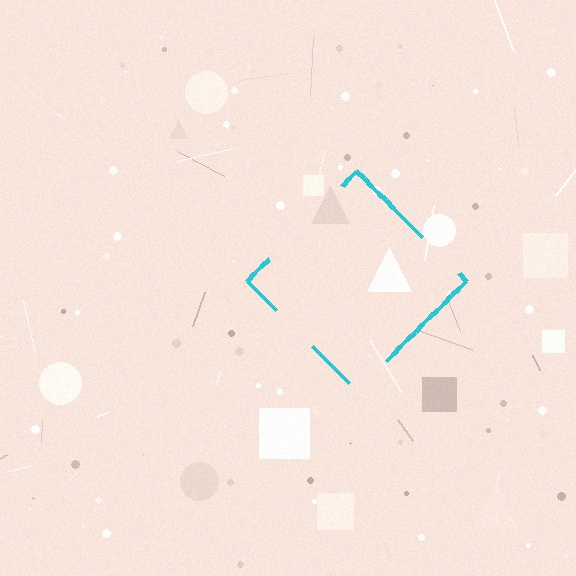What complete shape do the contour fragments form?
The contour fragments form a diamond.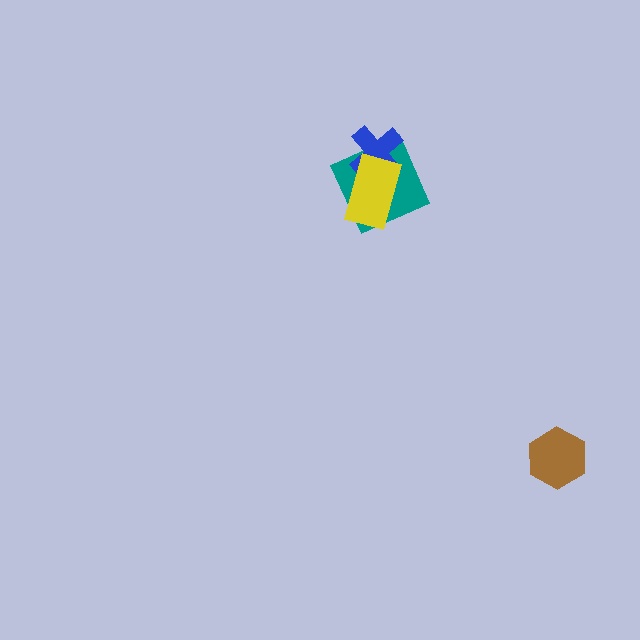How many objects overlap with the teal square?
2 objects overlap with the teal square.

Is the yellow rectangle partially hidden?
No, no other shape covers it.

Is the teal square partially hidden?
Yes, it is partially covered by another shape.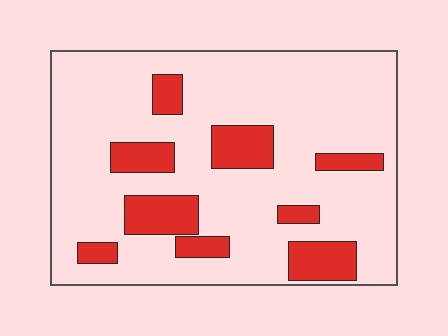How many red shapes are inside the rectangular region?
9.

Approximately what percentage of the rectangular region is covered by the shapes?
Approximately 20%.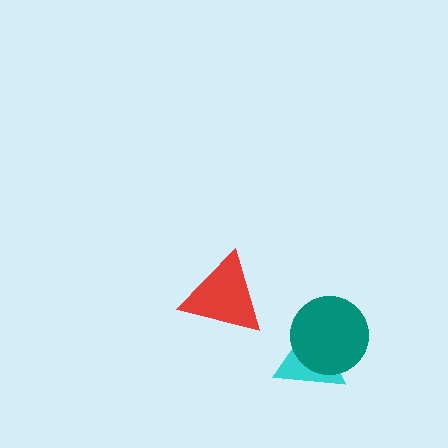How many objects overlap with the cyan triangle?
1 object overlaps with the cyan triangle.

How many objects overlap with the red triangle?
0 objects overlap with the red triangle.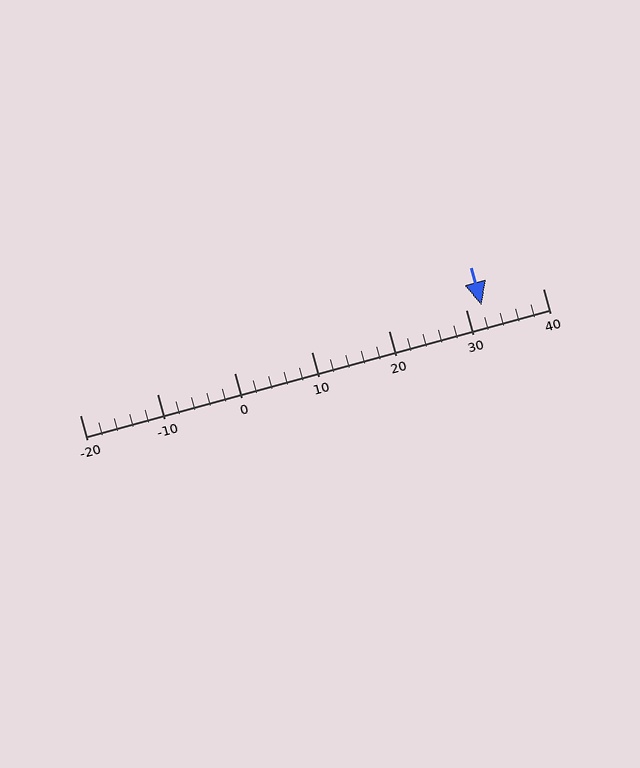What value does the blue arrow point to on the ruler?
The blue arrow points to approximately 32.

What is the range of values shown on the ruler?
The ruler shows values from -20 to 40.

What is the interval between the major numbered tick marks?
The major tick marks are spaced 10 units apart.